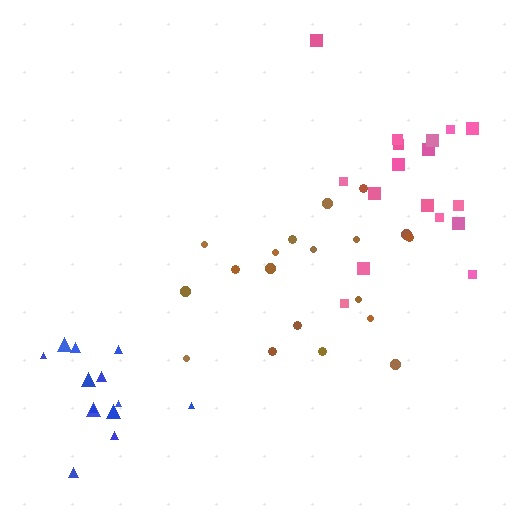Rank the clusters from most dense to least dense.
blue, brown, pink.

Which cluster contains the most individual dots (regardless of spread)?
Brown (19).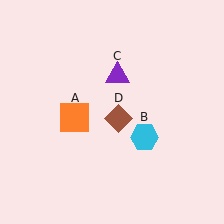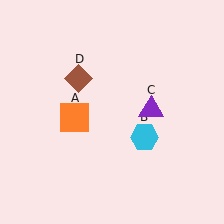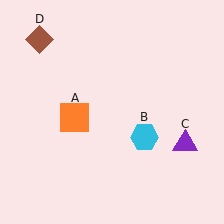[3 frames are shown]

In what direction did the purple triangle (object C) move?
The purple triangle (object C) moved down and to the right.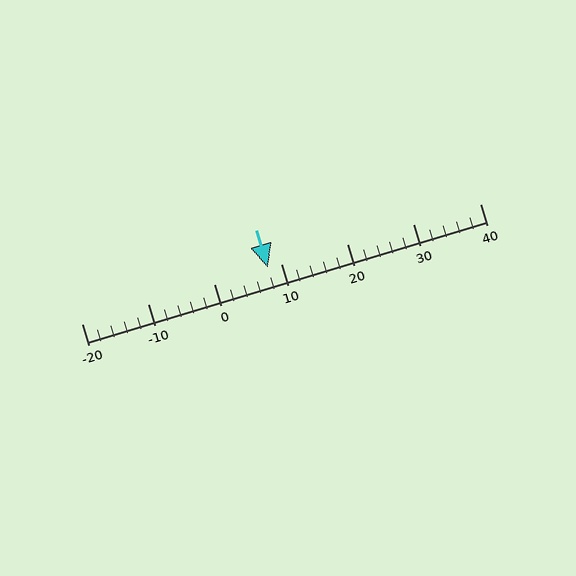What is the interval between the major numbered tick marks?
The major tick marks are spaced 10 units apart.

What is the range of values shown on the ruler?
The ruler shows values from -20 to 40.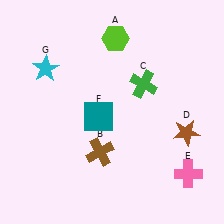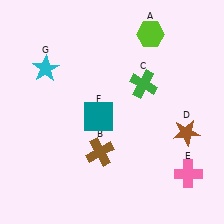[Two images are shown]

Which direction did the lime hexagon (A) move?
The lime hexagon (A) moved right.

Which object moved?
The lime hexagon (A) moved right.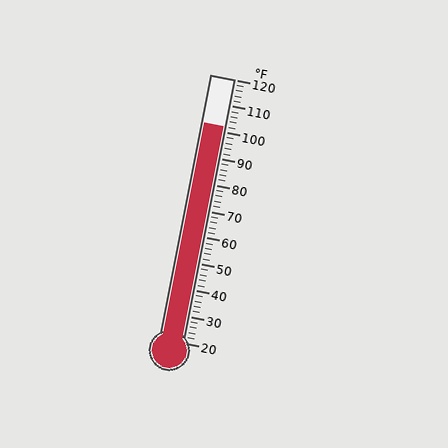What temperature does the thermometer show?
The thermometer shows approximately 102°F.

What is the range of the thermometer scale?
The thermometer scale ranges from 20°F to 120°F.